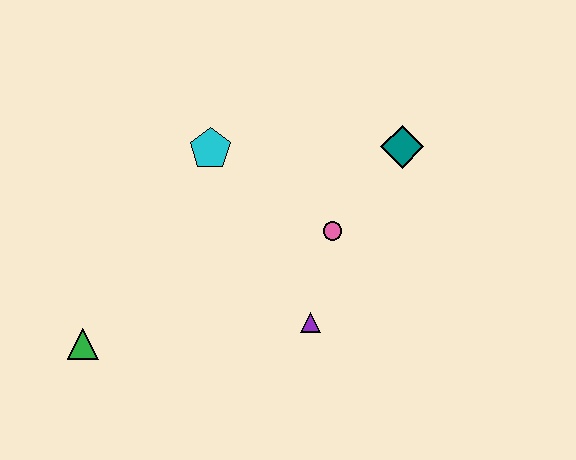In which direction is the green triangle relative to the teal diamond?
The green triangle is to the left of the teal diamond.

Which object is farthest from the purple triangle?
The green triangle is farthest from the purple triangle.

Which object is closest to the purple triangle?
The pink circle is closest to the purple triangle.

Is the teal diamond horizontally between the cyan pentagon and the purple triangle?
No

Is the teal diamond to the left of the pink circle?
No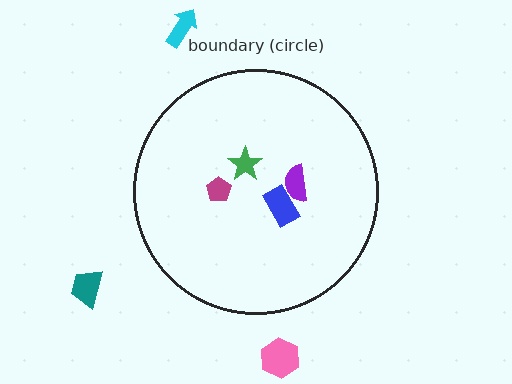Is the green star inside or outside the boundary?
Inside.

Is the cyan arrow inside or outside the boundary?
Outside.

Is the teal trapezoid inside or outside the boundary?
Outside.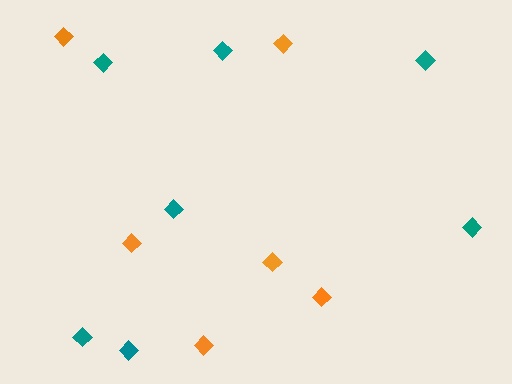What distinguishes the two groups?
There are 2 groups: one group of orange diamonds (6) and one group of teal diamonds (7).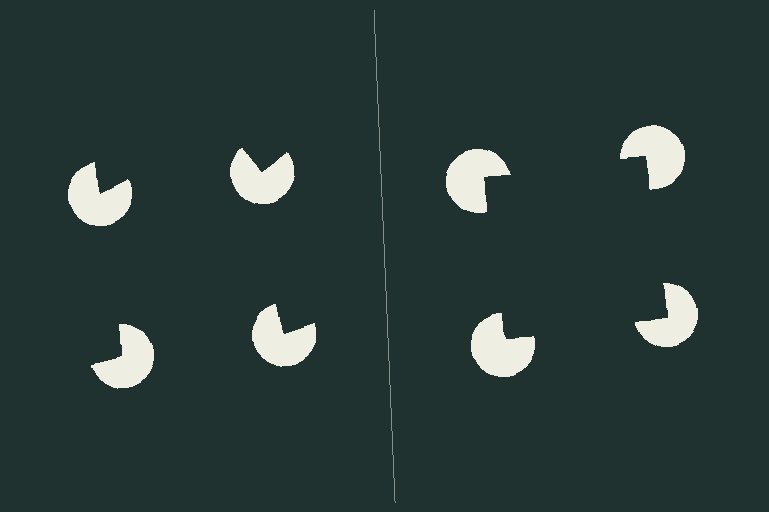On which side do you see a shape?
An illusory square appears on the right side. On the left side the wedge cuts are rotated, so no coherent shape forms.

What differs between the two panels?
The pac-man discs are positioned identically on both sides; only the wedge orientations differ. On the right they align to a square; on the left they are misaligned.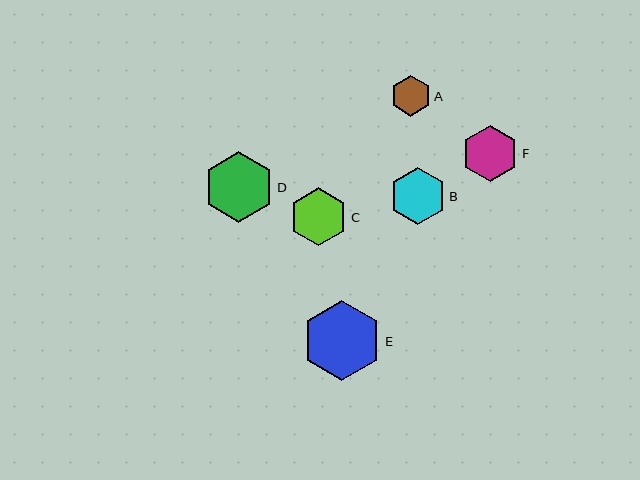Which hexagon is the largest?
Hexagon E is the largest with a size of approximately 80 pixels.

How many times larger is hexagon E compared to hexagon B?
Hexagon E is approximately 1.4 times the size of hexagon B.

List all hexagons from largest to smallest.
From largest to smallest: E, D, C, B, F, A.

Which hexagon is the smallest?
Hexagon A is the smallest with a size of approximately 41 pixels.